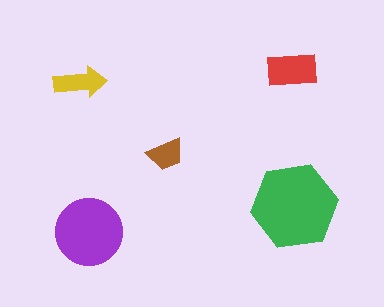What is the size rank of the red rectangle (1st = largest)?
3rd.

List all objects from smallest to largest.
The brown trapezoid, the yellow arrow, the red rectangle, the purple circle, the green hexagon.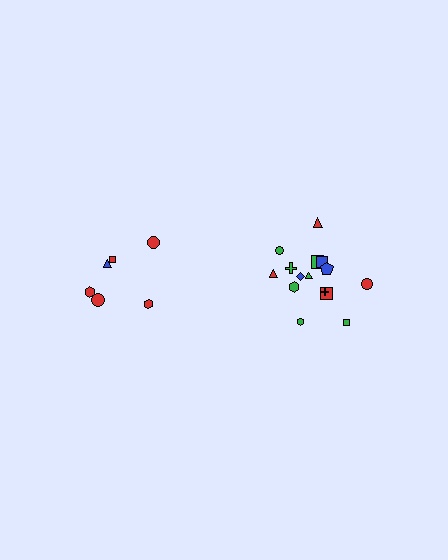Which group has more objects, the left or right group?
The right group.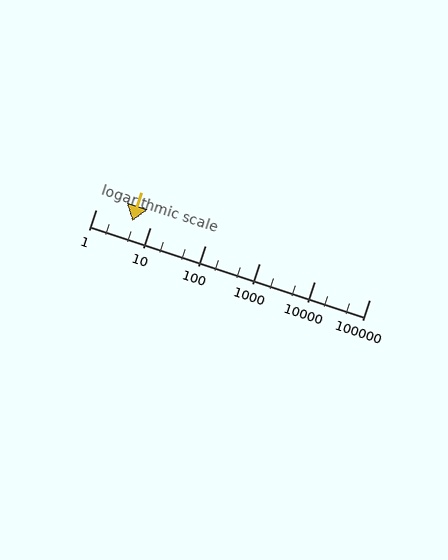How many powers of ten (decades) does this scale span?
The scale spans 5 decades, from 1 to 100000.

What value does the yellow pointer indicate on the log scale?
The pointer indicates approximately 4.6.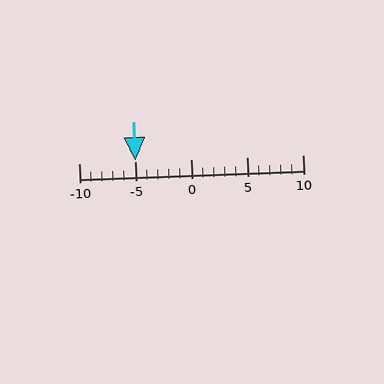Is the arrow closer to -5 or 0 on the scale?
The arrow is closer to -5.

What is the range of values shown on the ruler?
The ruler shows values from -10 to 10.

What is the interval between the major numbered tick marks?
The major tick marks are spaced 5 units apart.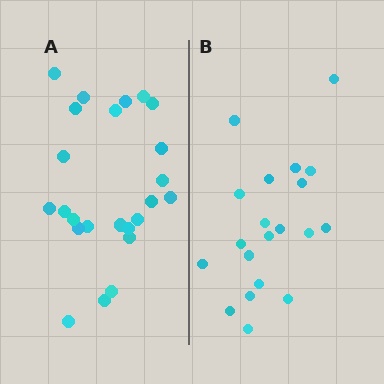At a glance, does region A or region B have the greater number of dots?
Region A (the left region) has more dots.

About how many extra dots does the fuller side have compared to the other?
Region A has about 4 more dots than region B.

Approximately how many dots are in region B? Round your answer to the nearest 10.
About 20 dots.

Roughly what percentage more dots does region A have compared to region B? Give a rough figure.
About 20% more.